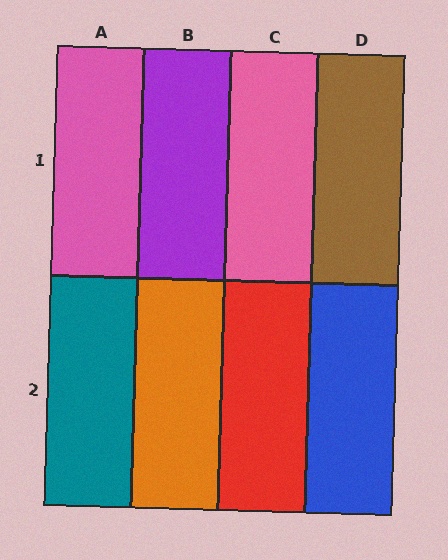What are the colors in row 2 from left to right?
Teal, orange, red, blue.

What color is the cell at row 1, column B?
Purple.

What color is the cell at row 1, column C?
Pink.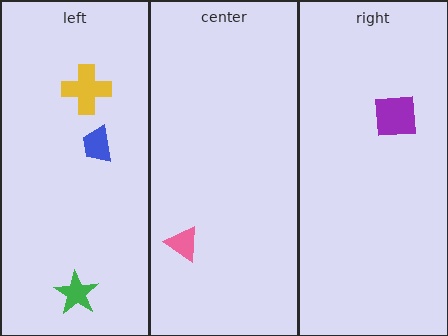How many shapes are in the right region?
1.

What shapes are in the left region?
The yellow cross, the blue trapezoid, the green star.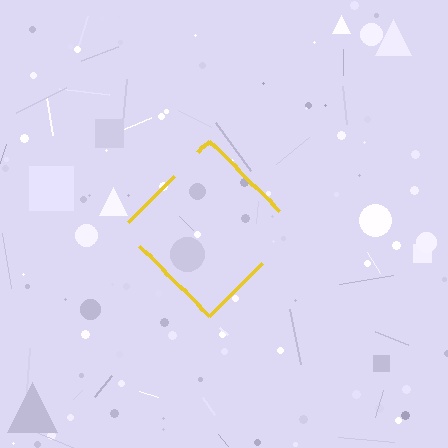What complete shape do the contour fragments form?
The contour fragments form a diamond.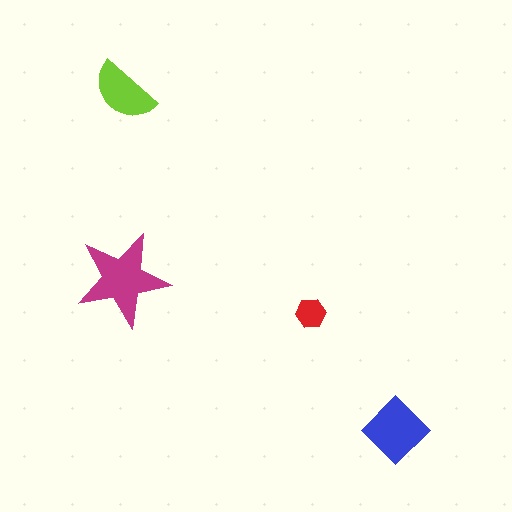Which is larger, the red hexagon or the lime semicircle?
The lime semicircle.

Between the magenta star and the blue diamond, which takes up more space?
The magenta star.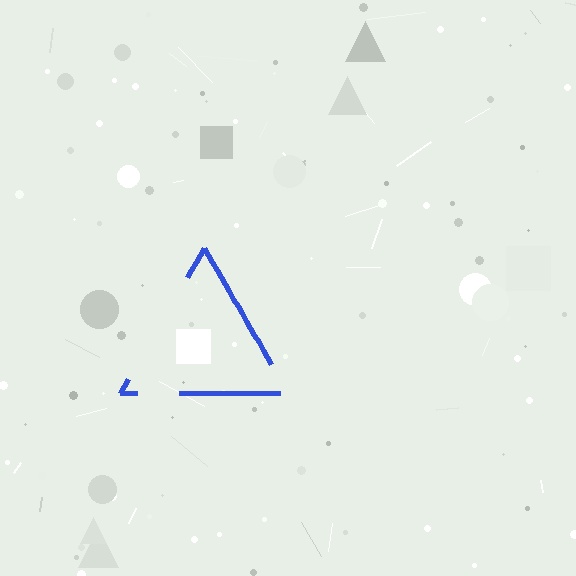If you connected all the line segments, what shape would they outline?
They would outline a triangle.